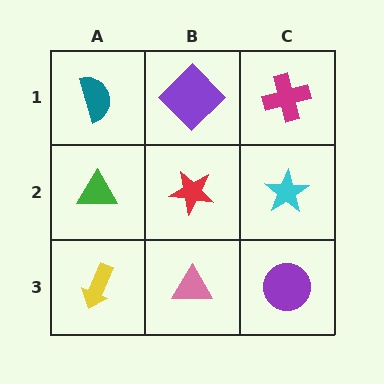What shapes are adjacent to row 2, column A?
A teal semicircle (row 1, column A), a yellow arrow (row 3, column A), a red star (row 2, column B).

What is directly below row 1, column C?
A cyan star.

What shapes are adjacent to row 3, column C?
A cyan star (row 2, column C), a pink triangle (row 3, column B).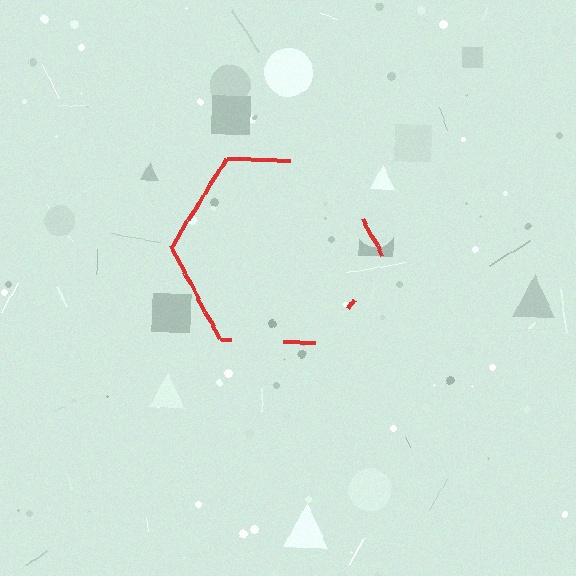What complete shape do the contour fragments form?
The contour fragments form a hexagon.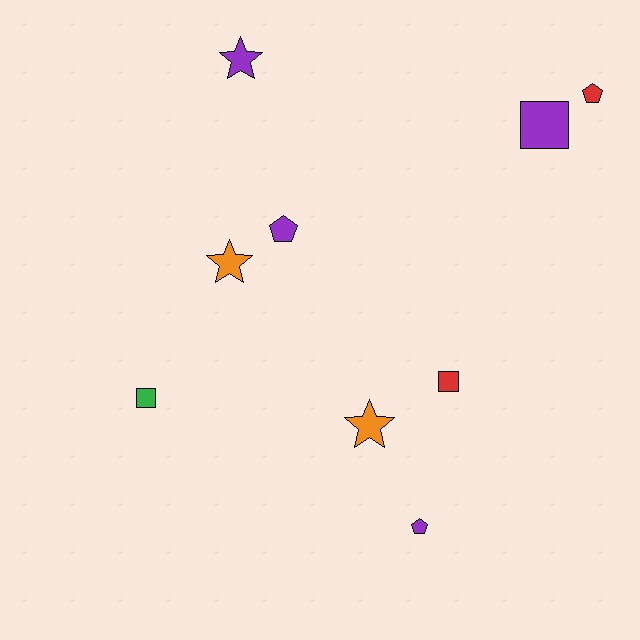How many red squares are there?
There is 1 red square.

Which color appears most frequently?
Purple, with 4 objects.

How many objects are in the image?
There are 9 objects.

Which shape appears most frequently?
Square, with 3 objects.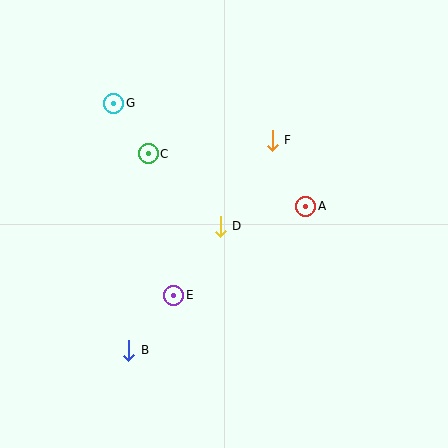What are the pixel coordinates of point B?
Point B is at (129, 350).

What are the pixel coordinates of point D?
Point D is at (220, 226).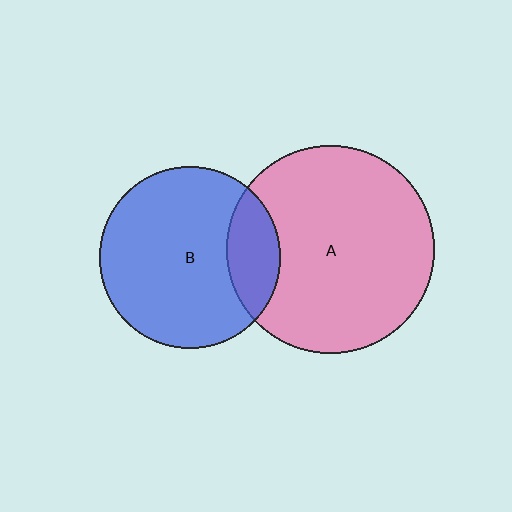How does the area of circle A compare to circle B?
Approximately 1.3 times.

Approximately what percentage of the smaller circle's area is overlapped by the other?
Approximately 20%.